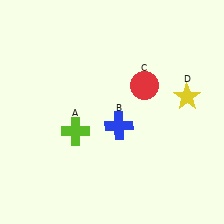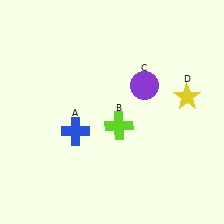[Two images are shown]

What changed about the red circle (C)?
In Image 1, C is red. In Image 2, it changed to purple.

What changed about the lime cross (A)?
In Image 1, A is lime. In Image 2, it changed to blue.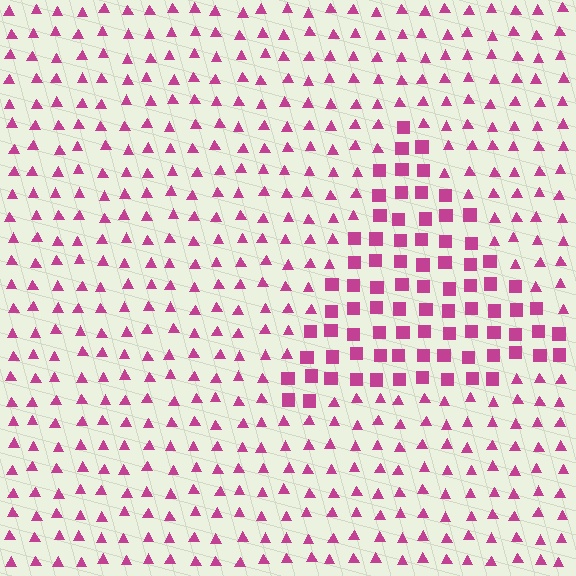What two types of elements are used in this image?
The image uses squares inside the triangle region and triangles outside it.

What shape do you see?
I see a triangle.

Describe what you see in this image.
The image is filled with small magenta elements arranged in a uniform grid. A triangle-shaped region contains squares, while the surrounding area contains triangles. The boundary is defined purely by the change in element shape.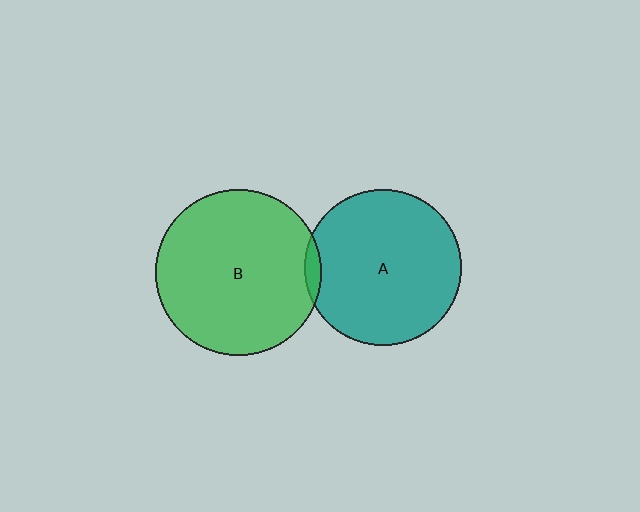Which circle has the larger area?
Circle B (green).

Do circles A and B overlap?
Yes.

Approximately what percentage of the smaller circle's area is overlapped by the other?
Approximately 5%.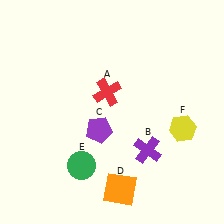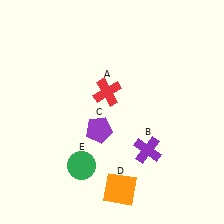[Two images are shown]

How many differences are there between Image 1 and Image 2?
There is 1 difference between the two images.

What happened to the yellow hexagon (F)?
The yellow hexagon (F) was removed in Image 2. It was in the bottom-right area of Image 1.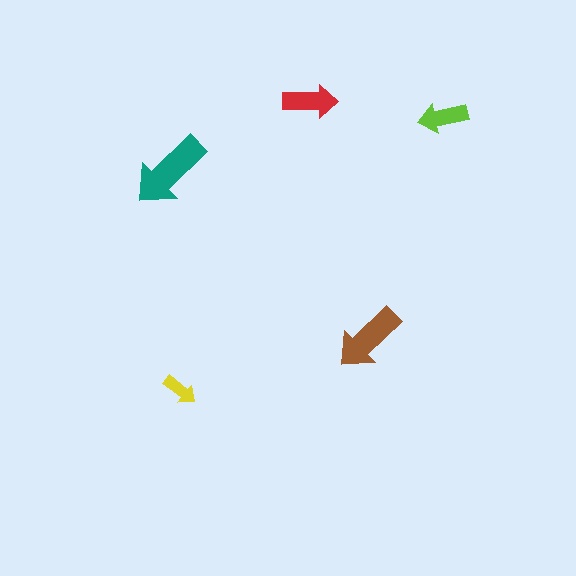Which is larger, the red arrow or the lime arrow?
The red one.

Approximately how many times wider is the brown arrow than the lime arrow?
About 1.5 times wider.